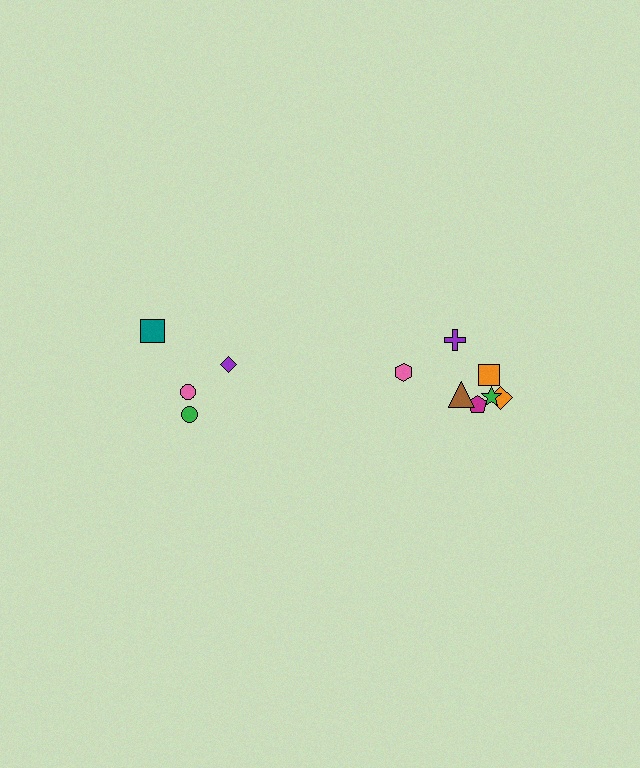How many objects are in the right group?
There are 7 objects.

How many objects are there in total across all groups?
There are 11 objects.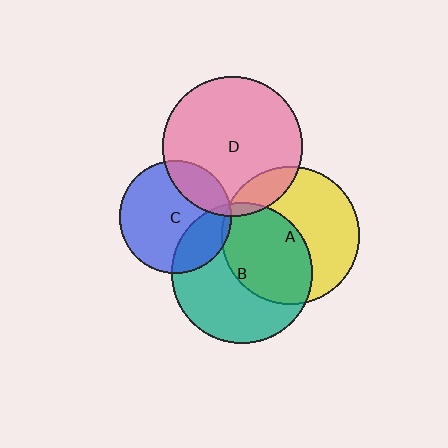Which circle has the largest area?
Circle B (teal).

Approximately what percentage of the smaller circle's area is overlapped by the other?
Approximately 50%.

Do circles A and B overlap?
Yes.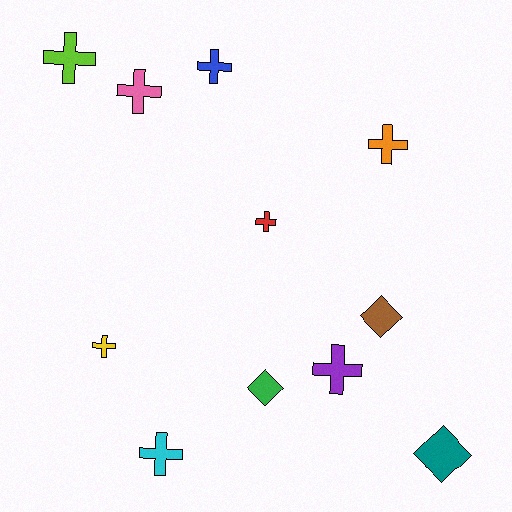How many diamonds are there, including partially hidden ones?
There are 3 diamonds.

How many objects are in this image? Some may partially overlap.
There are 11 objects.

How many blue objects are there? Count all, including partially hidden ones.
There is 1 blue object.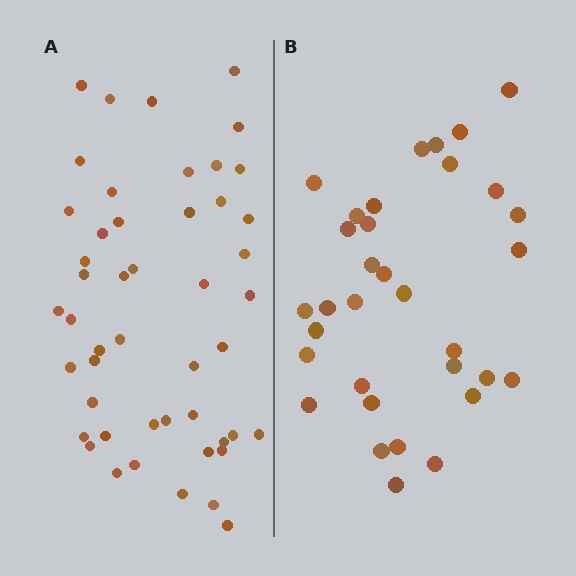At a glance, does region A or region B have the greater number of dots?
Region A (the left region) has more dots.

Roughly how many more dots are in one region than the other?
Region A has approximately 15 more dots than region B.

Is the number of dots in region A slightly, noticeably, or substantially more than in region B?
Region A has substantially more. The ratio is roughly 1.5 to 1.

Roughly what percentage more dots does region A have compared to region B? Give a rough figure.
About 45% more.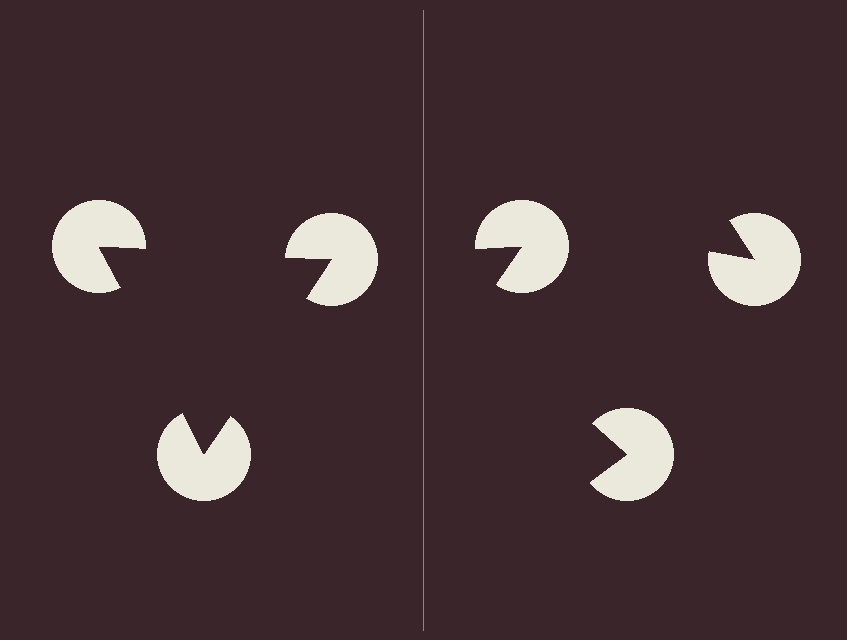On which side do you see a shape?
An illusory triangle appears on the left side. On the right side the wedge cuts are rotated, so no coherent shape forms.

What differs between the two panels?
The pac-man discs are positioned identically on both sides; only the wedge orientations differ. On the left they align to a triangle; on the right they are misaligned.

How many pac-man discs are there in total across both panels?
6 — 3 on each side.